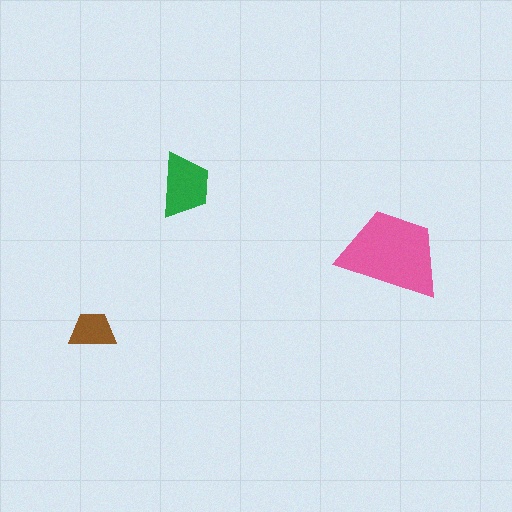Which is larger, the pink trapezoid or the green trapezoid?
The pink one.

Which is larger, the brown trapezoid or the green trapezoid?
The green one.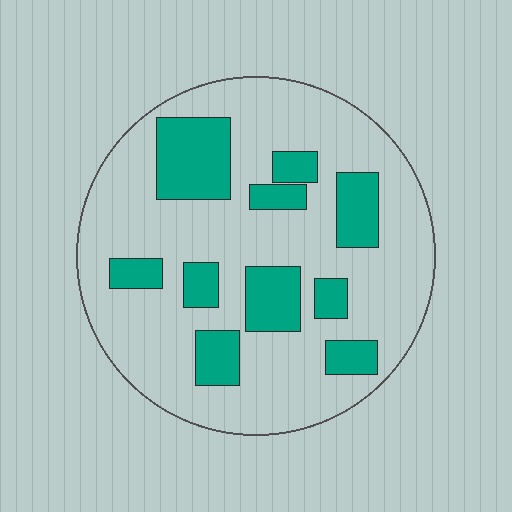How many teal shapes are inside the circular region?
10.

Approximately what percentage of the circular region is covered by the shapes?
Approximately 25%.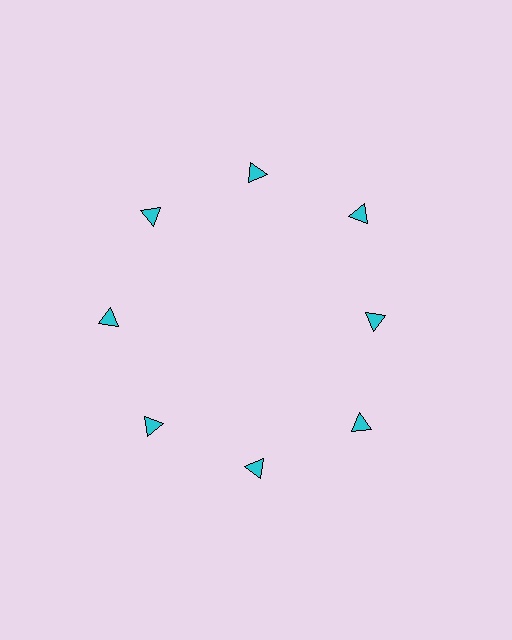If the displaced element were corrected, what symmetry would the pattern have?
It would have 8-fold rotational symmetry — the pattern would map onto itself every 45 degrees.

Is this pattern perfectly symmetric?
No. The 8 cyan triangles are arranged in a ring, but one element near the 3 o'clock position is pulled inward toward the center, breaking the 8-fold rotational symmetry.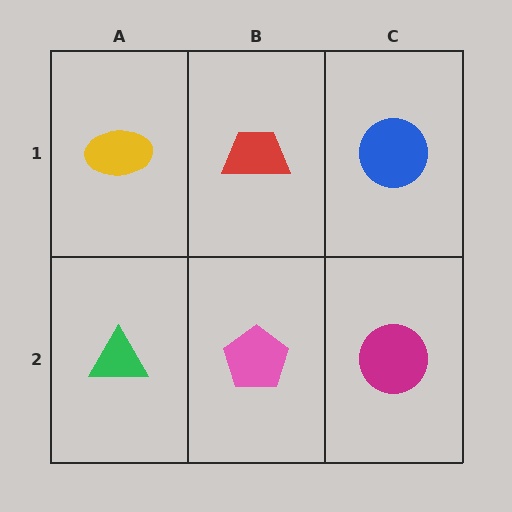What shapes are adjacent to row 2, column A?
A yellow ellipse (row 1, column A), a pink pentagon (row 2, column B).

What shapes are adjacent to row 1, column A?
A green triangle (row 2, column A), a red trapezoid (row 1, column B).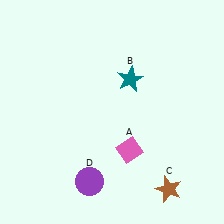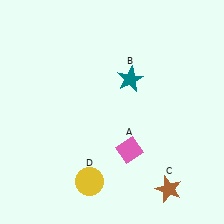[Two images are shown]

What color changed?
The circle (D) changed from purple in Image 1 to yellow in Image 2.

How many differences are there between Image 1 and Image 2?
There is 1 difference between the two images.